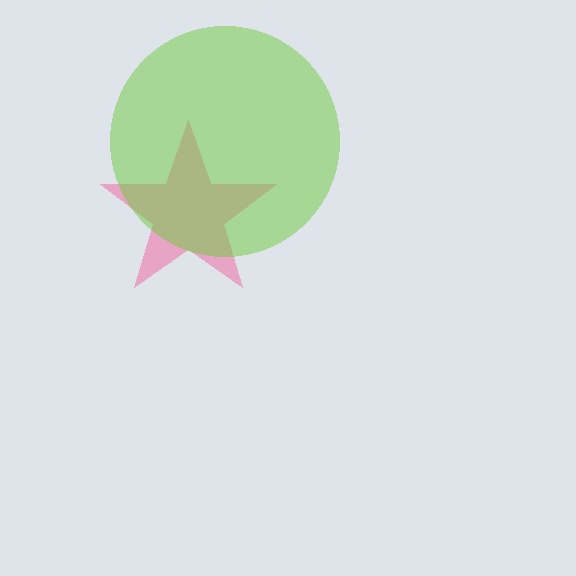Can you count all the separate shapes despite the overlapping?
Yes, there are 2 separate shapes.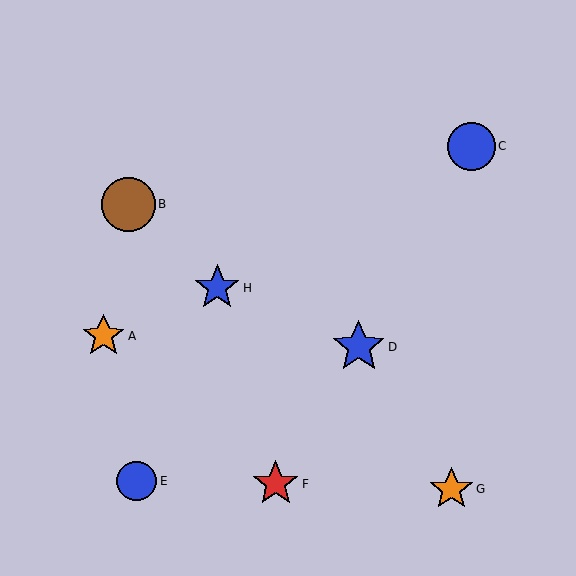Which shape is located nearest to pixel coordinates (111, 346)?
The orange star (labeled A) at (104, 336) is nearest to that location.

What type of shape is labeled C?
Shape C is a blue circle.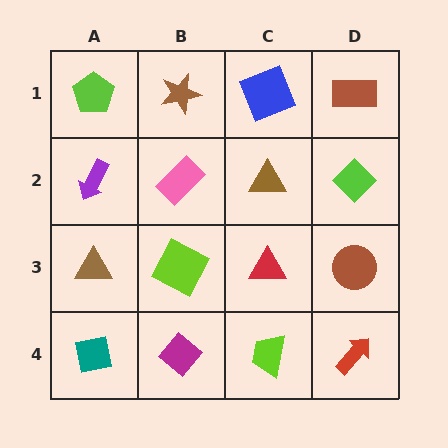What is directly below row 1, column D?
A lime diamond.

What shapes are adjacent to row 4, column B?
A lime square (row 3, column B), a teal square (row 4, column A), a lime trapezoid (row 4, column C).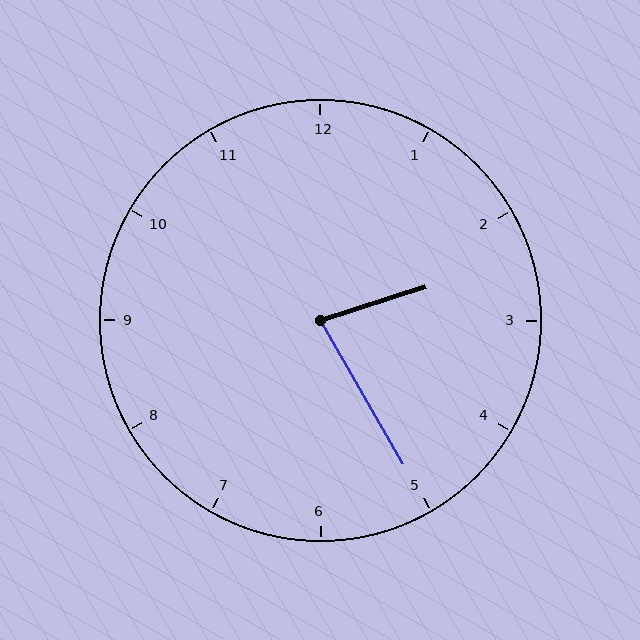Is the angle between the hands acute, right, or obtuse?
It is acute.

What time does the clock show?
2:25.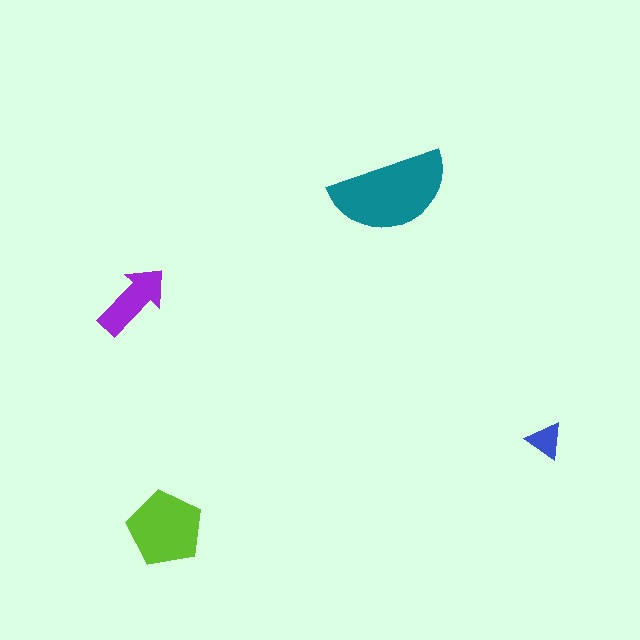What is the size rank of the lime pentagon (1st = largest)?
2nd.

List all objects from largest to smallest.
The teal semicircle, the lime pentagon, the purple arrow, the blue triangle.